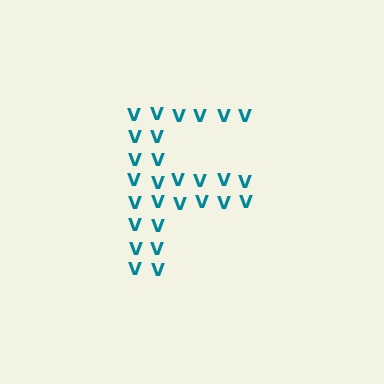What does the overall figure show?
The overall figure shows the letter F.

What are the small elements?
The small elements are letter V's.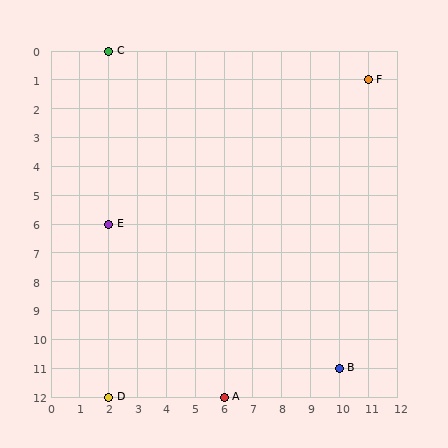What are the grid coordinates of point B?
Point B is at grid coordinates (10, 11).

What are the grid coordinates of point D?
Point D is at grid coordinates (2, 12).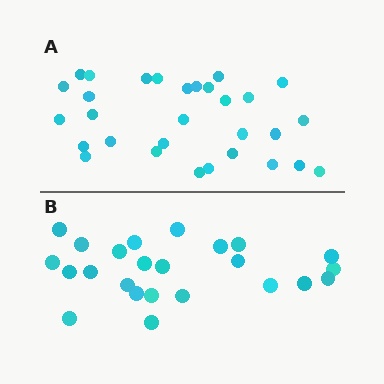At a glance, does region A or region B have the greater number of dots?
Region A (the top region) has more dots.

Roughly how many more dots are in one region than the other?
Region A has about 6 more dots than region B.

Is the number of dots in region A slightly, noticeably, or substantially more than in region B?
Region A has noticeably more, but not dramatically so. The ratio is roughly 1.2 to 1.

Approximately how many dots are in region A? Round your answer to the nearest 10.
About 30 dots.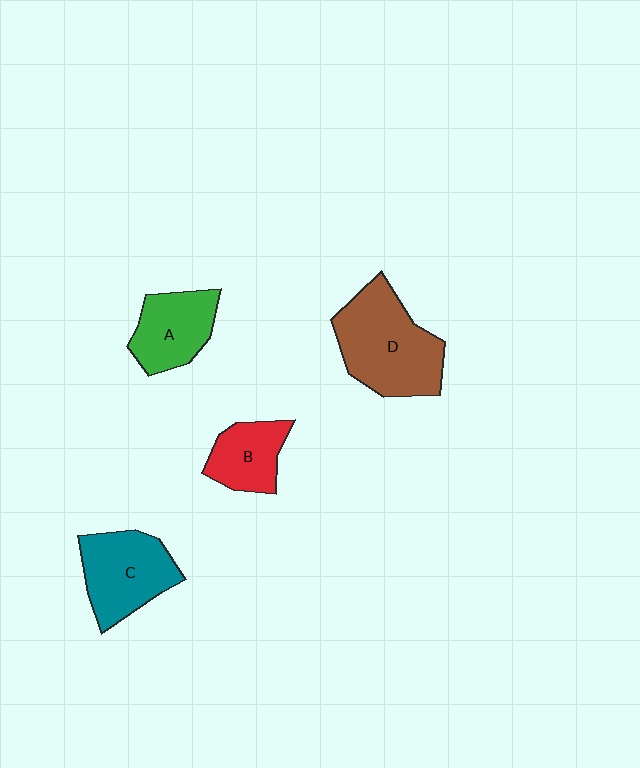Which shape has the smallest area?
Shape B (red).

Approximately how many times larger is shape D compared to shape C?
Approximately 1.3 times.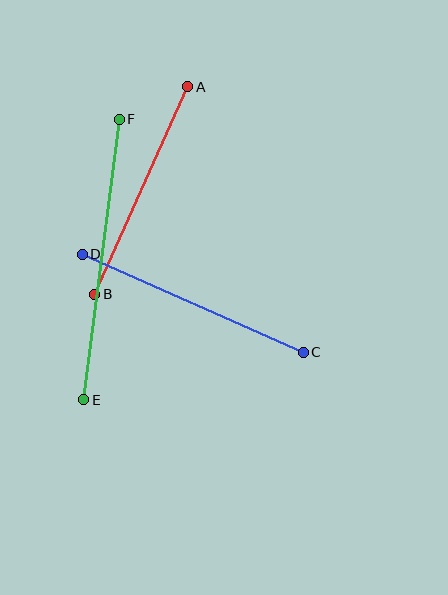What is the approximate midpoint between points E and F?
The midpoint is at approximately (102, 260) pixels.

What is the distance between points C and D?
The distance is approximately 242 pixels.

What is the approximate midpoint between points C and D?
The midpoint is at approximately (193, 303) pixels.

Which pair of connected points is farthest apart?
Points E and F are farthest apart.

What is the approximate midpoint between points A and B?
The midpoint is at approximately (141, 190) pixels.